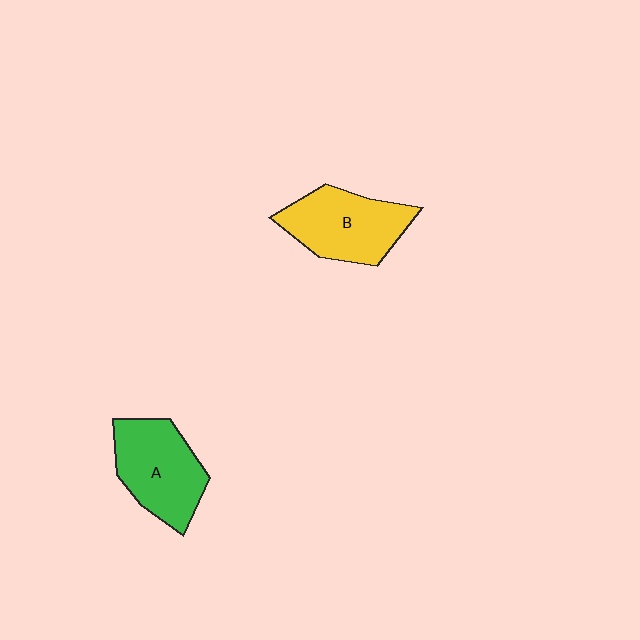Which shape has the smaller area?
Shape B (yellow).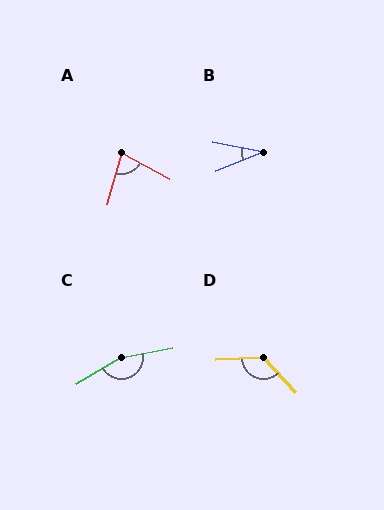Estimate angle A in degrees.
Approximately 78 degrees.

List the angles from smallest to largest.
B (33°), A (78°), D (130°), C (161°).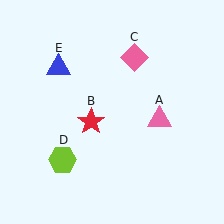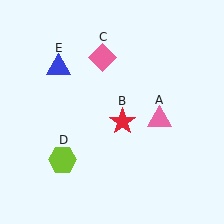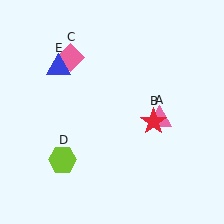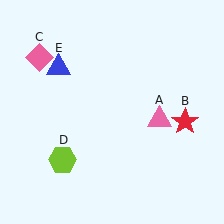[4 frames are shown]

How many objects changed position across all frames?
2 objects changed position: red star (object B), pink diamond (object C).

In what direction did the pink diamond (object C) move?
The pink diamond (object C) moved left.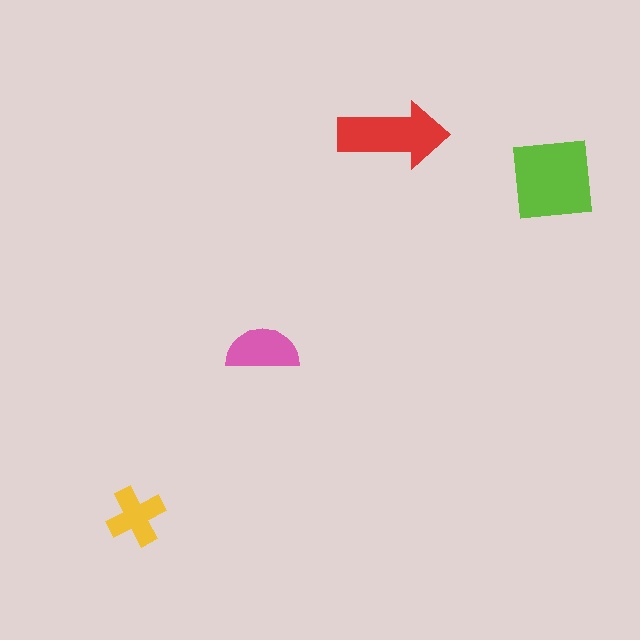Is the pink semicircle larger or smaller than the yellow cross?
Larger.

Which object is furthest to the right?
The lime square is rightmost.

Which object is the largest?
The lime square.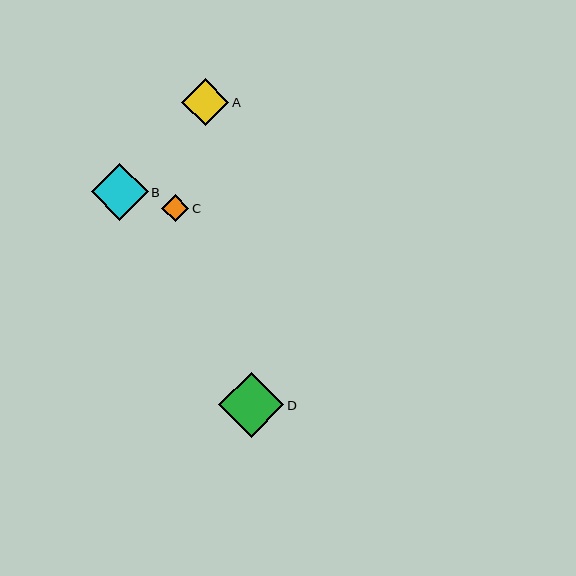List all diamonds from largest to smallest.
From largest to smallest: D, B, A, C.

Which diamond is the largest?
Diamond D is the largest with a size of approximately 65 pixels.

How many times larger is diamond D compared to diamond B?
Diamond D is approximately 1.1 times the size of diamond B.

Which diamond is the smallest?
Diamond C is the smallest with a size of approximately 27 pixels.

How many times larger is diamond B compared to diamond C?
Diamond B is approximately 2.1 times the size of diamond C.